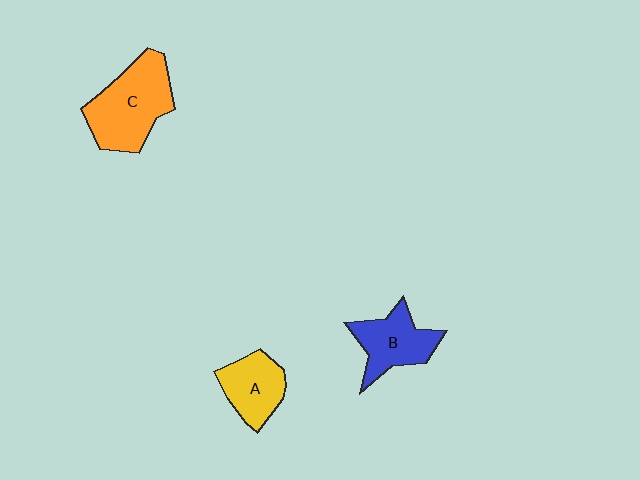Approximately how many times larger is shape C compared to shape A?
Approximately 1.6 times.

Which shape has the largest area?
Shape C (orange).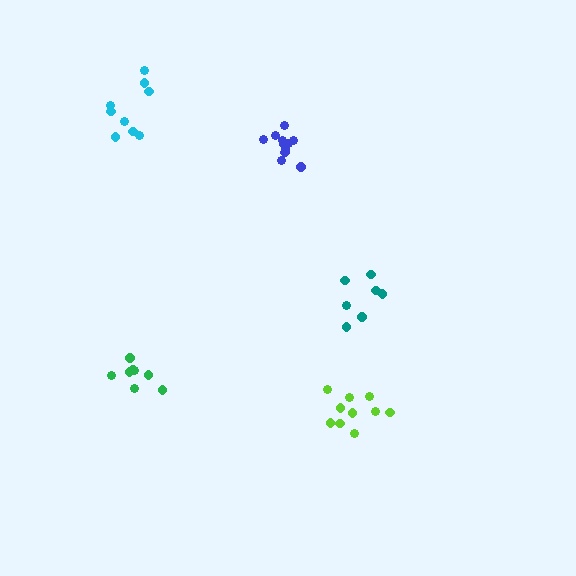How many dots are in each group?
Group 1: 10 dots, Group 2: 11 dots, Group 3: 8 dots, Group 4: 9 dots, Group 5: 7 dots (45 total).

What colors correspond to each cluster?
The clusters are colored: lime, blue, green, cyan, teal.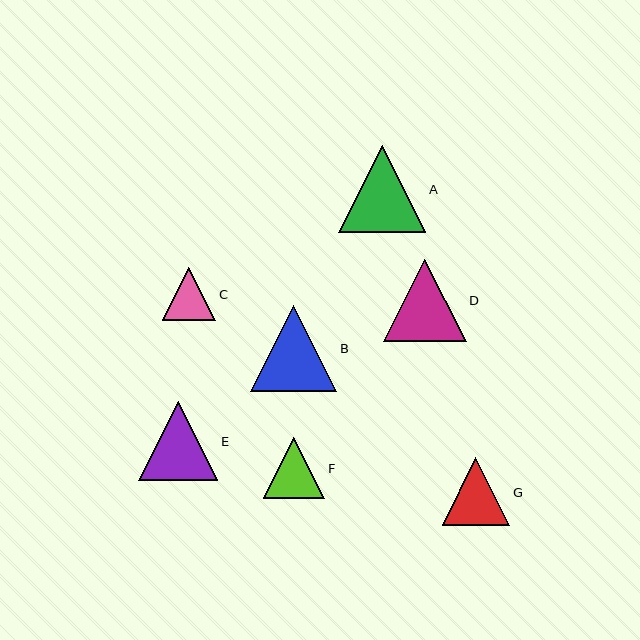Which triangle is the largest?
Triangle A is the largest with a size of approximately 87 pixels.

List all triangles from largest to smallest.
From largest to smallest: A, B, D, E, G, F, C.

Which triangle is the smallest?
Triangle C is the smallest with a size of approximately 53 pixels.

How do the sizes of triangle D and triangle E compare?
Triangle D and triangle E are approximately the same size.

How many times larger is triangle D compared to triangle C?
Triangle D is approximately 1.6 times the size of triangle C.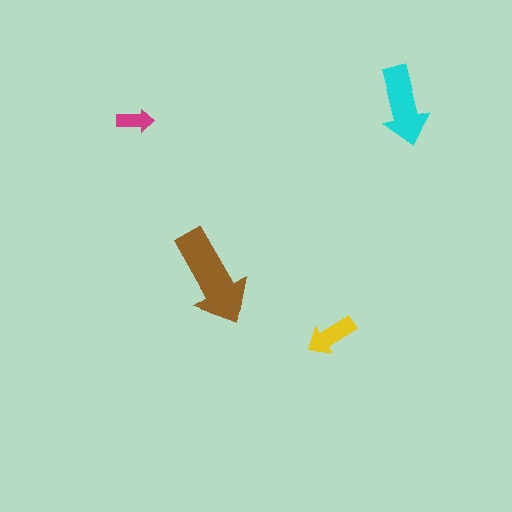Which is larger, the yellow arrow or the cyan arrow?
The cyan one.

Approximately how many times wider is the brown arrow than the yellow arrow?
About 2 times wider.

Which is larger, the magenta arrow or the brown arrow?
The brown one.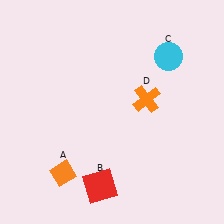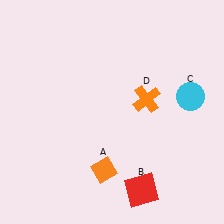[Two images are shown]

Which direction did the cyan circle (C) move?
The cyan circle (C) moved down.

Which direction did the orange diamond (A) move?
The orange diamond (A) moved right.